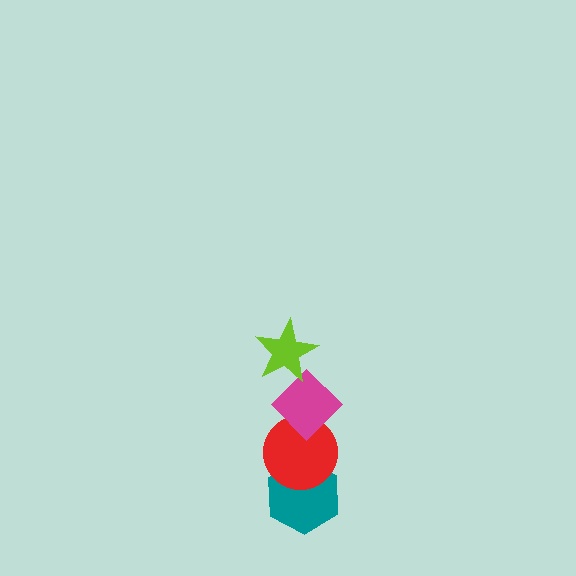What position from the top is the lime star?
The lime star is 1st from the top.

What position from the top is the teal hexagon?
The teal hexagon is 4th from the top.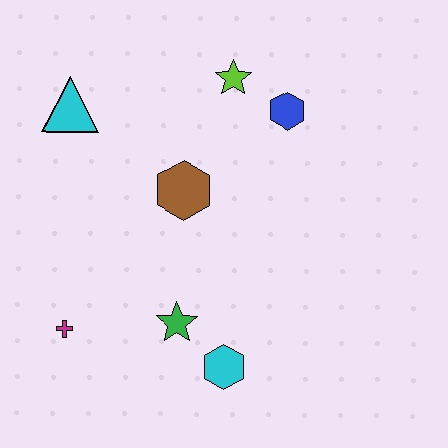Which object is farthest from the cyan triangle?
The cyan hexagon is farthest from the cyan triangle.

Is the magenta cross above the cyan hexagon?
Yes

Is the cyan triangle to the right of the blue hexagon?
No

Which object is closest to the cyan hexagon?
The green star is closest to the cyan hexagon.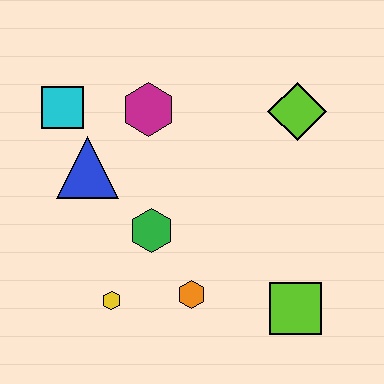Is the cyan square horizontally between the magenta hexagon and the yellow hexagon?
No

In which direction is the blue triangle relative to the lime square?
The blue triangle is to the left of the lime square.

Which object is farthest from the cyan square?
The lime square is farthest from the cyan square.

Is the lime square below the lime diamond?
Yes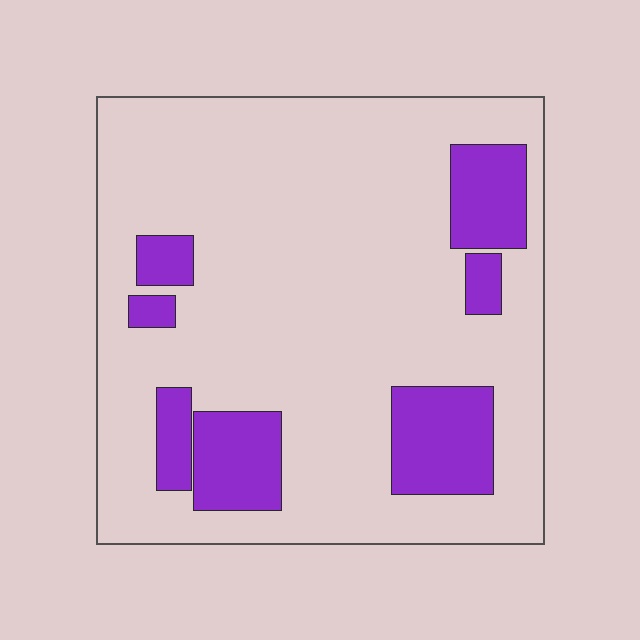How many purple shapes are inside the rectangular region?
7.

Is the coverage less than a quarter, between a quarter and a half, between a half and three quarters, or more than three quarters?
Less than a quarter.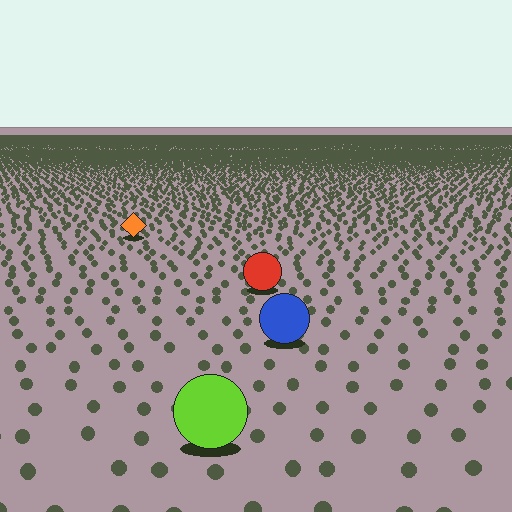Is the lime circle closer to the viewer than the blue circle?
Yes. The lime circle is closer — you can tell from the texture gradient: the ground texture is coarser near it.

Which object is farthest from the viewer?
The orange diamond is farthest from the viewer. It appears smaller and the ground texture around it is denser.